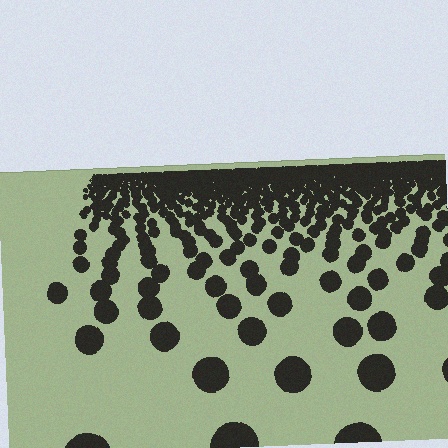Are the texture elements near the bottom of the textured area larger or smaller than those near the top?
Larger. Near the bottom, elements are closer to the viewer and appear at a bigger on-screen size.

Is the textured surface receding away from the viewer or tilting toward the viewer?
The surface is receding away from the viewer. Texture elements get smaller and denser toward the top.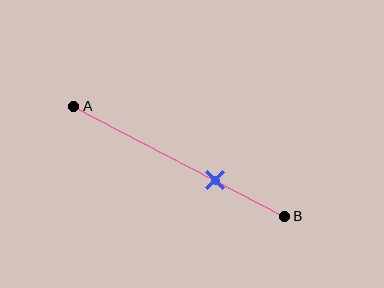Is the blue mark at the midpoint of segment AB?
No, the mark is at about 65% from A, not at the 50% midpoint.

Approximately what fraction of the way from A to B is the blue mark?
The blue mark is approximately 65% of the way from A to B.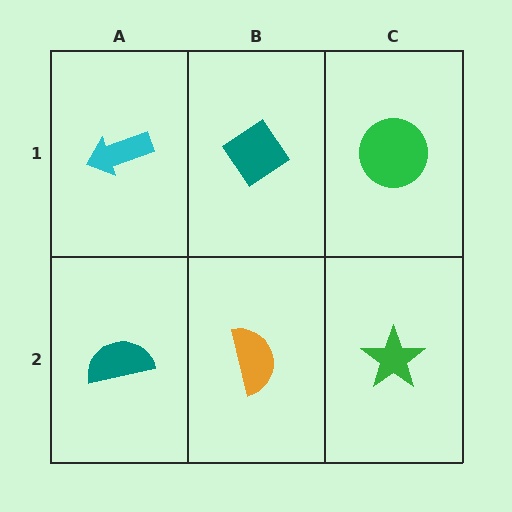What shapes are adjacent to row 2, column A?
A cyan arrow (row 1, column A), an orange semicircle (row 2, column B).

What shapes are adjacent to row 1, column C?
A green star (row 2, column C), a teal diamond (row 1, column B).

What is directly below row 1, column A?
A teal semicircle.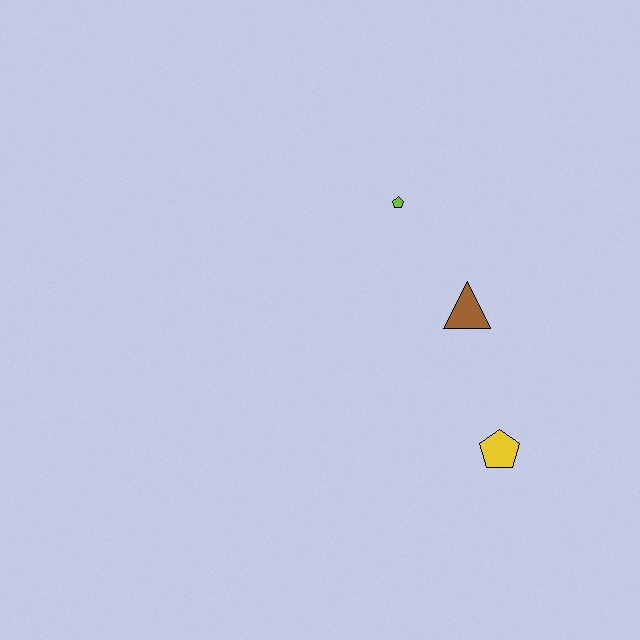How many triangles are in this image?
There is 1 triangle.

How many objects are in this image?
There are 3 objects.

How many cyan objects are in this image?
There are no cyan objects.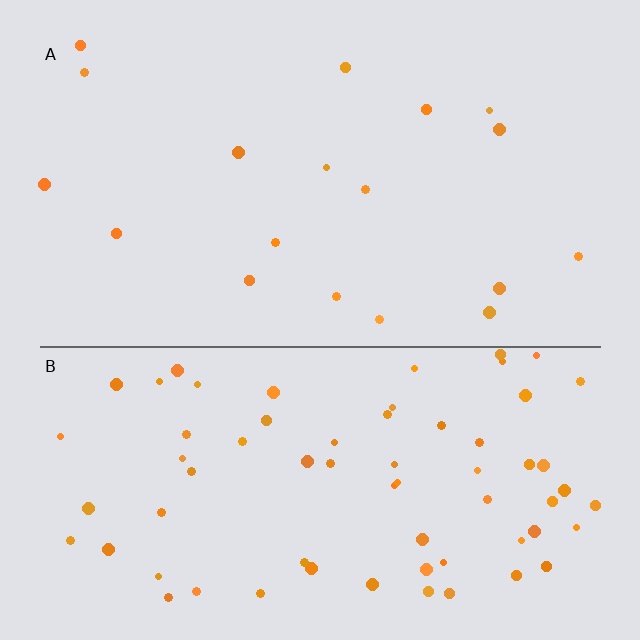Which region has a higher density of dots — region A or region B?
B (the bottom).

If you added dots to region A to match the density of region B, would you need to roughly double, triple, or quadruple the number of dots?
Approximately quadruple.